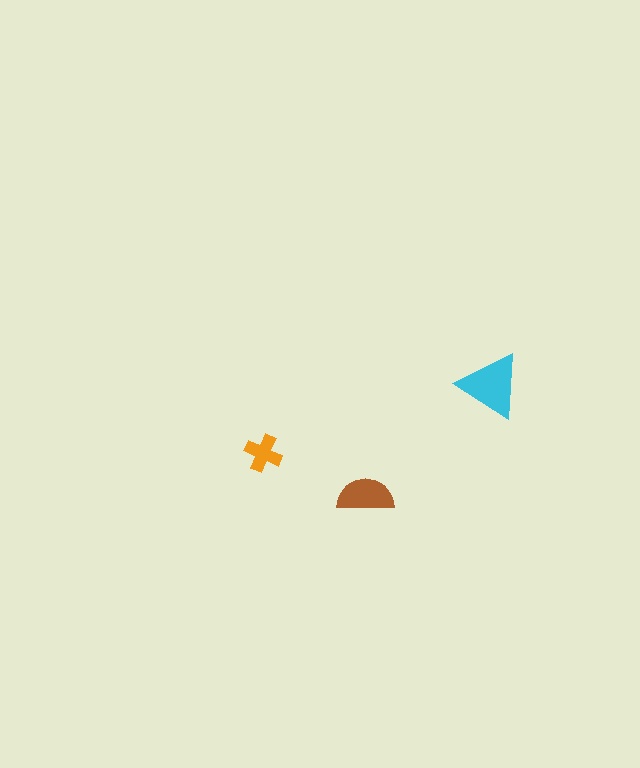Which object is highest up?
The cyan triangle is topmost.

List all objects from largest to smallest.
The cyan triangle, the brown semicircle, the orange cross.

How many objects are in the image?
There are 3 objects in the image.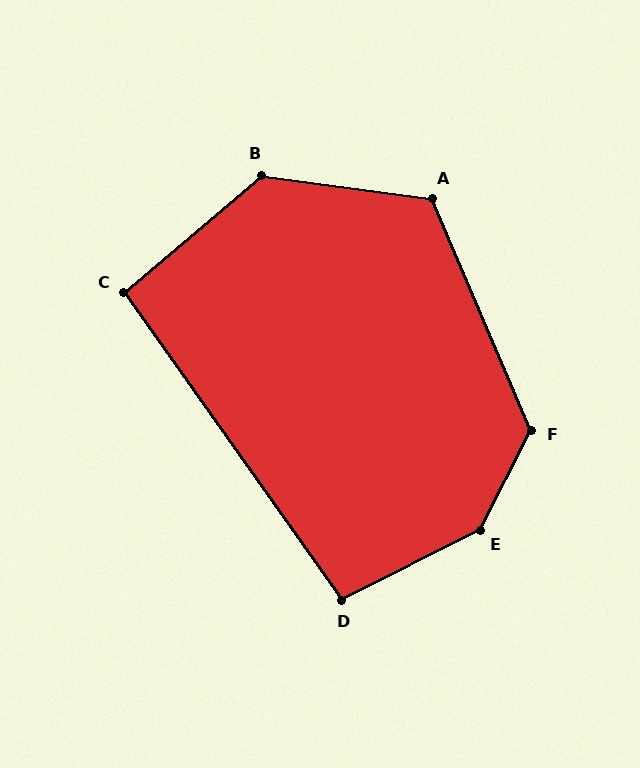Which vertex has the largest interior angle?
E, at approximately 144 degrees.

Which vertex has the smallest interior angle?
C, at approximately 95 degrees.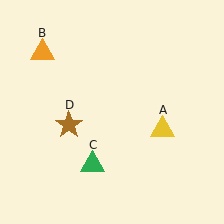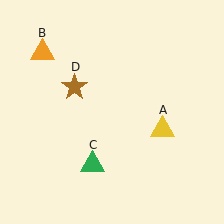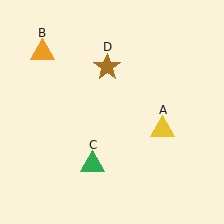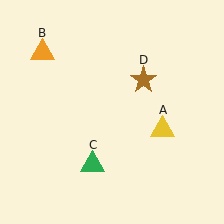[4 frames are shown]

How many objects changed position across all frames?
1 object changed position: brown star (object D).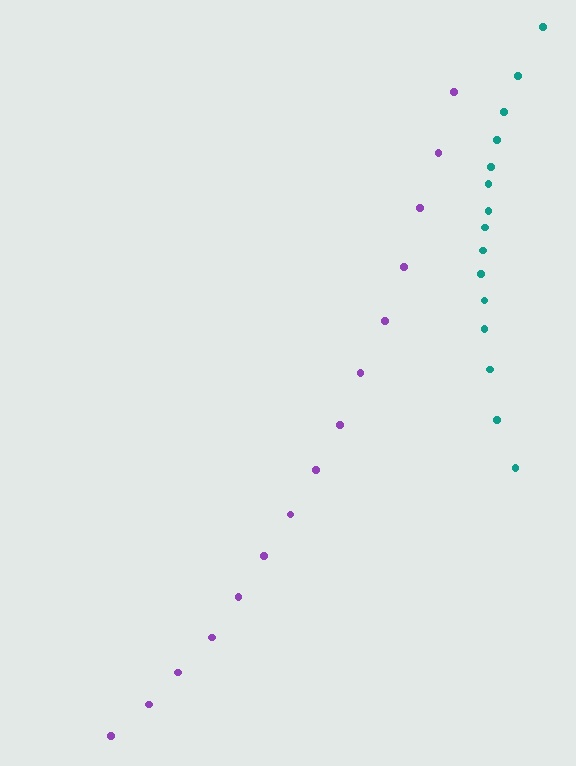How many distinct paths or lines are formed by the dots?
There are 2 distinct paths.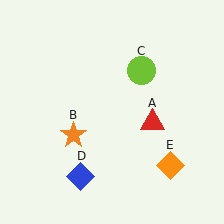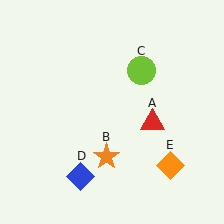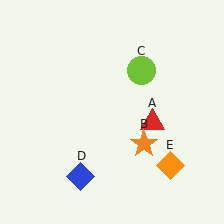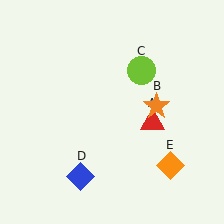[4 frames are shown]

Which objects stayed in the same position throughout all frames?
Red triangle (object A) and lime circle (object C) and blue diamond (object D) and orange diamond (object E) remained stationary.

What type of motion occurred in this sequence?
The orange star (object B) rotated counterclockwise around the center of the scene.